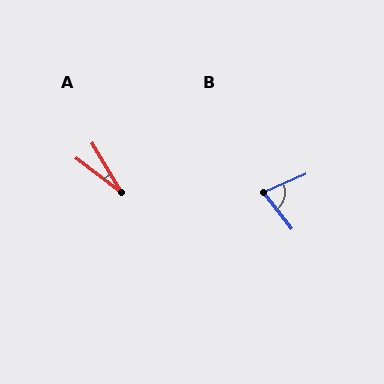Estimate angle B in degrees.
Approximately 76 degrees.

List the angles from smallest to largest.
A (22°), B (76°).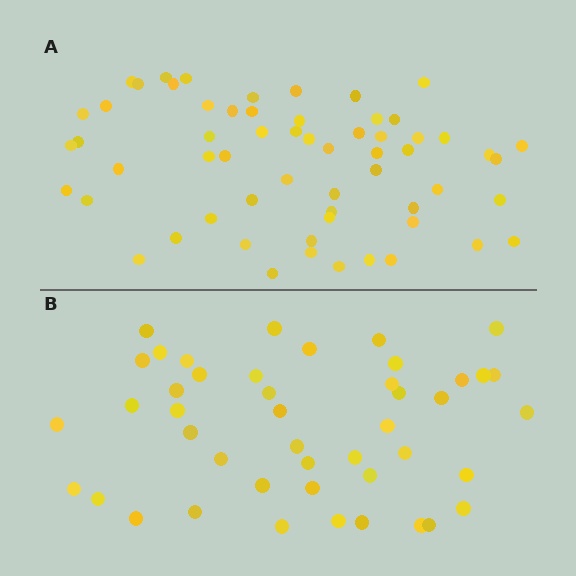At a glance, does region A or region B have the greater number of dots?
Region A (the top region) has more dots.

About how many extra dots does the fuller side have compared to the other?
Region A has approximately 15 more dots than region B.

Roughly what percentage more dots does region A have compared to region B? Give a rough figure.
About 35% more.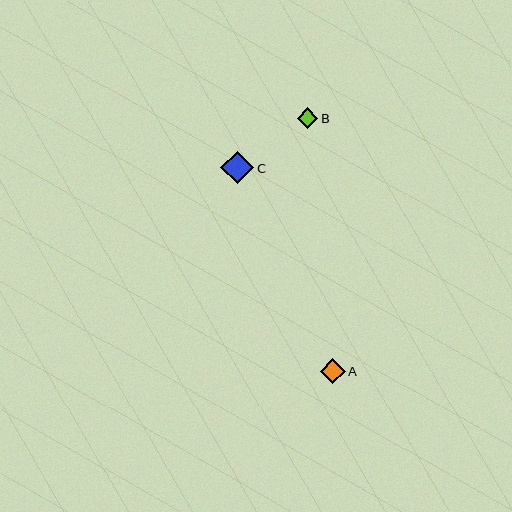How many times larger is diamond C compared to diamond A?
Diamond C is approximately 1.3 times the size of diamond A.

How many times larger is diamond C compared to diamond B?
Diamond C is approximately 1.6 times the size of diamond B.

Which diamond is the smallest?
Diamond B is the smallest with a size of approximately 21 pixels.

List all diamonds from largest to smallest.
From largest to smallest: C, A, B.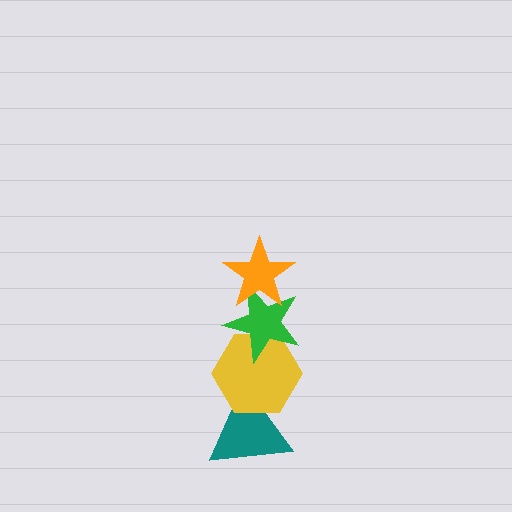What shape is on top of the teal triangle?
The yellow hexagon is on top of the teal triangle.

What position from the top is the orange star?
The orange star is 1st from the top.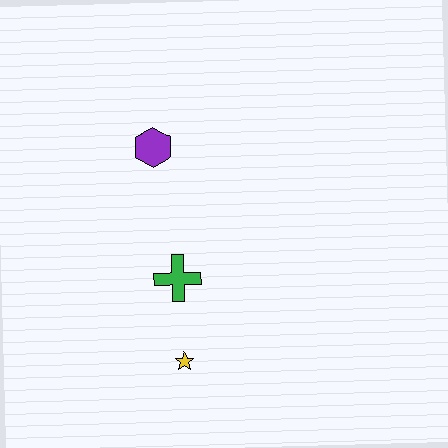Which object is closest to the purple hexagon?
The green cross is closest to the purple hexagon.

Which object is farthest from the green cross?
The purple hexagon is farthest from the green cross.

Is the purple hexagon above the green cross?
Yes